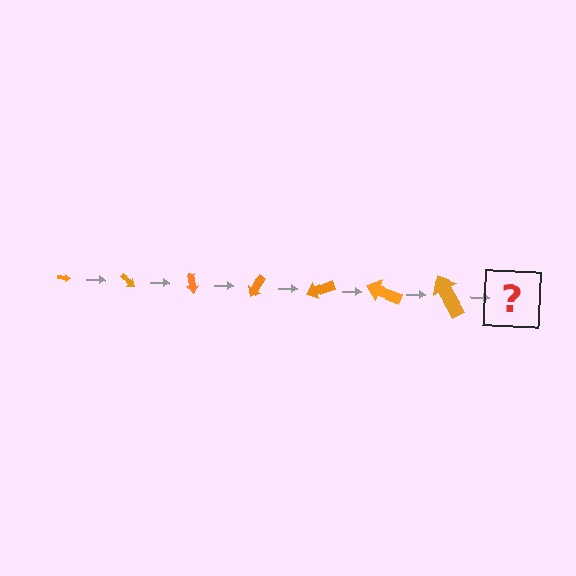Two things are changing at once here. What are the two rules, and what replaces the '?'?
The two rules are that the arrow grows larger each step and it rotates 40 degrees each step. The '?' should be an arrow, larger than the previous one and rotated 280 degrees from the start.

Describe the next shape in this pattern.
It should be an arrow, larger than the previous one and rotated 280 degrees from the start.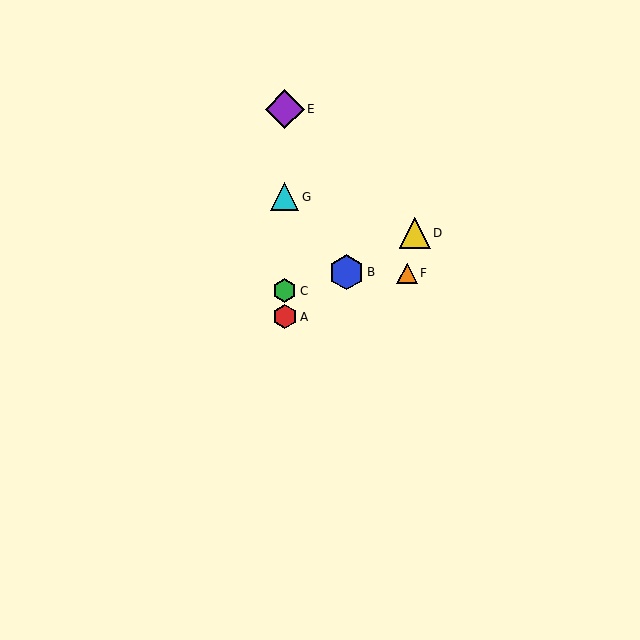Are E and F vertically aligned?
No, E is at x≈285 and F is at x≈407.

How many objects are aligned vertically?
4 objects (A, C, E, G) are aligned vertically.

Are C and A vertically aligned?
Yes, both are at x≈285.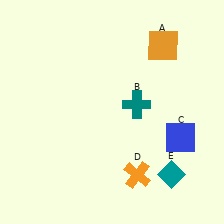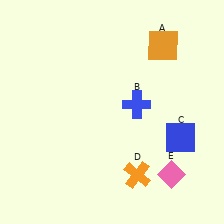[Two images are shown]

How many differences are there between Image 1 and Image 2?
There are 2 differences between the two images.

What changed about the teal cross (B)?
In Image 1, B is teal. In Image 2, it changed to blue.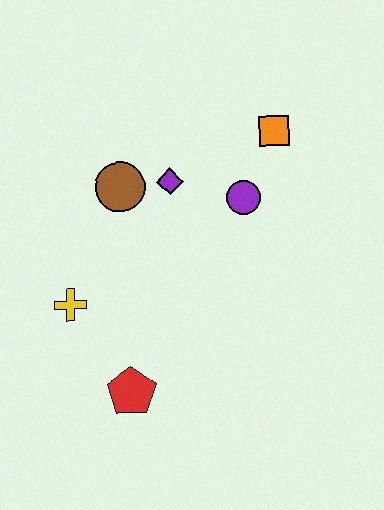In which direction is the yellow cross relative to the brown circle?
The yellow cross is below the brown circle.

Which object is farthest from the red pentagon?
The orange square is farthest from the red pentagon.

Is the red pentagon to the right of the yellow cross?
Yes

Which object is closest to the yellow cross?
The red pentagon is closest to the yellow cross.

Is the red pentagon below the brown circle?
Yes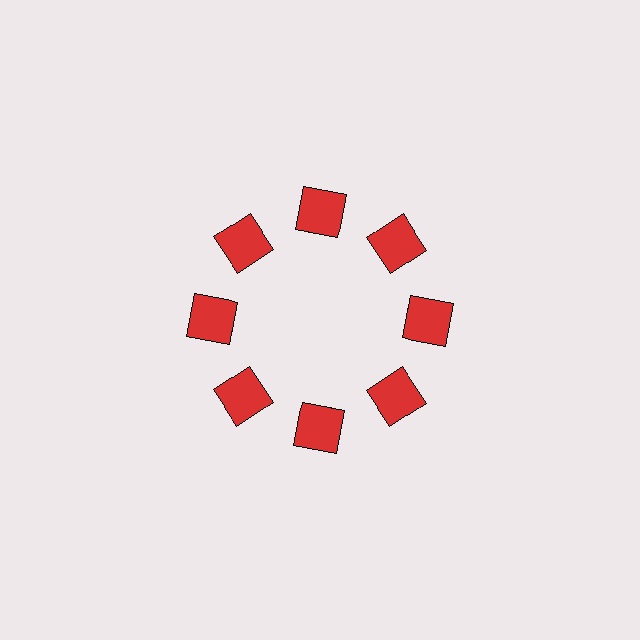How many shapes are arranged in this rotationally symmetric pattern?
There are 8 shapes, arranged in 8 groups of 1.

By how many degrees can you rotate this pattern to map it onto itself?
The pattern maps onto itself every 45 degrees of rotation.